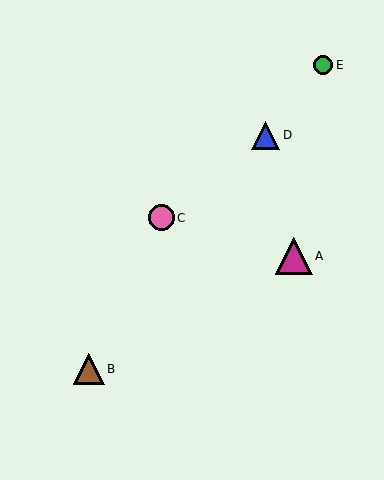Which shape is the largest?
The magenta triangle (labeled A) is the largest.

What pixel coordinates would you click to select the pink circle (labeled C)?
Click at (161, 218) to select the pink circle C.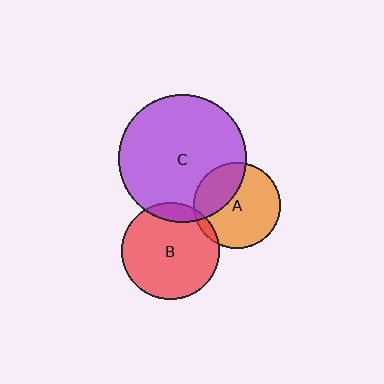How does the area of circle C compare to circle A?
Approximately 2.2 times.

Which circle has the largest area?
Circle C (purple).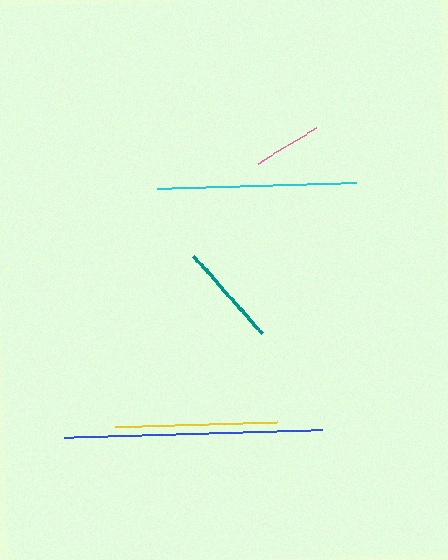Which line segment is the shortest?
The pink line is the shortest at approximately 68 pixels.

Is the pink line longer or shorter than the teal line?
The teal line is longer than the pink line.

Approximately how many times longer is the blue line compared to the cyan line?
The blue line is approximately 1.3 times the length of the cyan line.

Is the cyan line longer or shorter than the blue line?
The blue line is longer than the cyan line.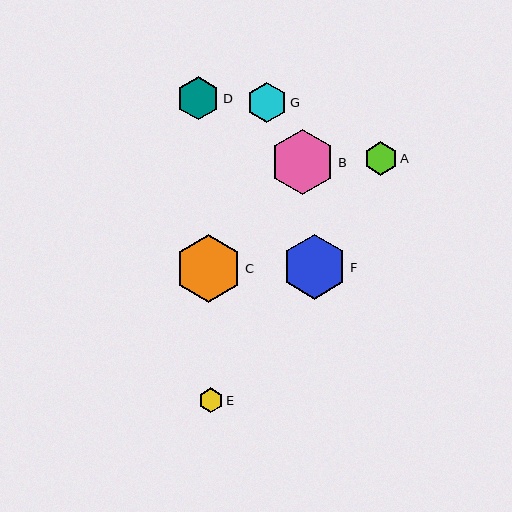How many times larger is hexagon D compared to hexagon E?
Hexagon D is approximately 1.7 times the size of hexagon E.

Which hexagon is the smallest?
Hexagon E is the smallest with a size of approximately 25 pixels.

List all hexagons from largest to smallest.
From largest to smallest: C, B, F, D, G, A, E.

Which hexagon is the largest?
Hexagon C is the largest with a size of approximately 67 pixels.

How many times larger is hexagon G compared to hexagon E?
Hexagon G is approximately 1.6 times the size of hexagon E.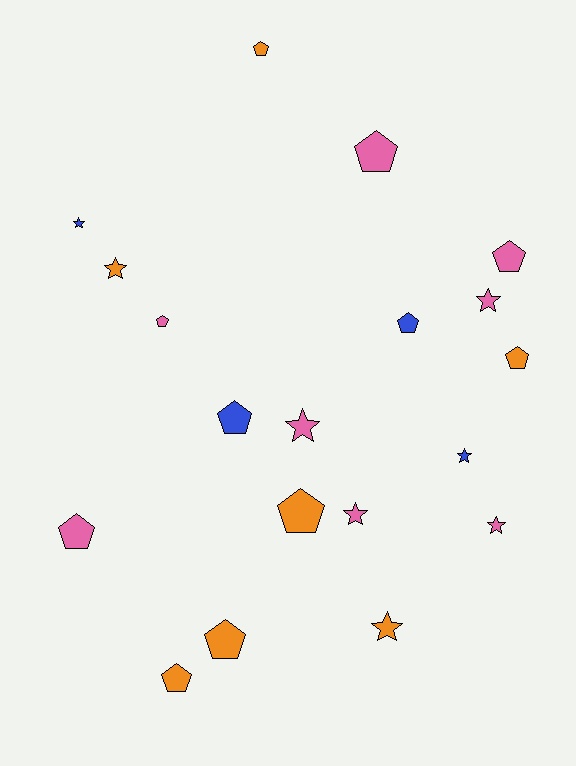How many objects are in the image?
There are 19 objects.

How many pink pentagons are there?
There are 4 pink pentagons.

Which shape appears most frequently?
Pentagon, with 11 objects.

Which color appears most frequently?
Pink, with 8 objects.